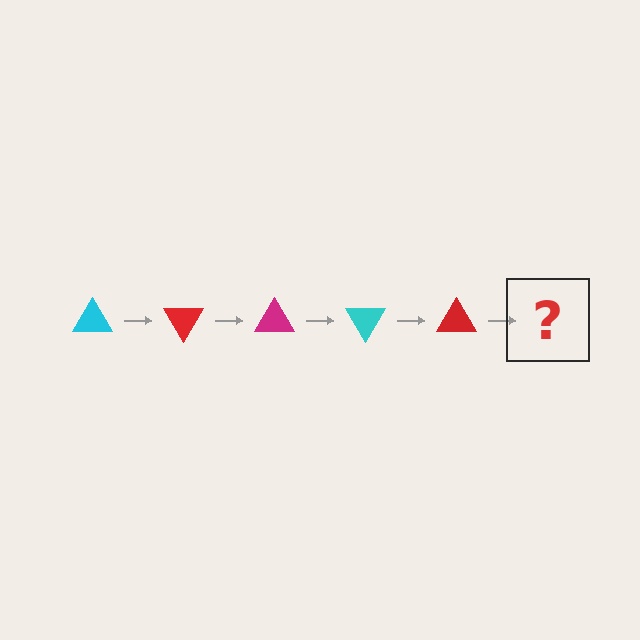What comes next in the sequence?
The next element should be a magenta triangle, rotated 300 degrees from the start.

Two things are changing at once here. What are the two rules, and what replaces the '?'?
The two rules are that it rotates 60 degrees each step and the color cycles through cyan, red, and magenta. The '?' should be a magenta triangle, rotated 300 degrees from the start.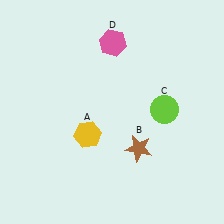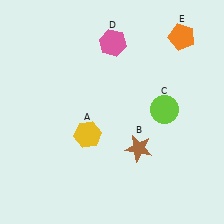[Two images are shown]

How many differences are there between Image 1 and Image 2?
There is 1 difference between the two images.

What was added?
An orange pentagon (E) was added in Image 2.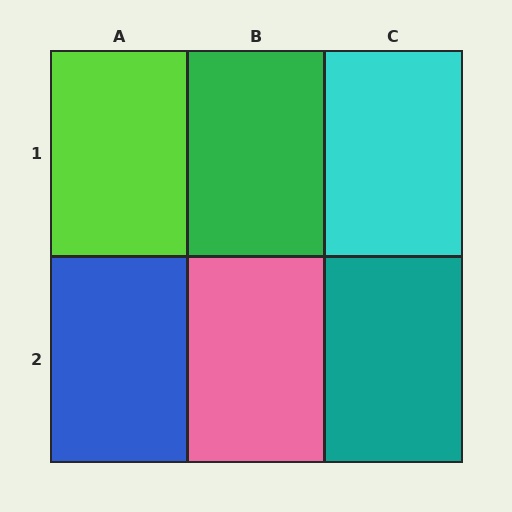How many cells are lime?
1 cell is lime.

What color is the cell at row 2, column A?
Blue.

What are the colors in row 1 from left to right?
Lime, green, cyan.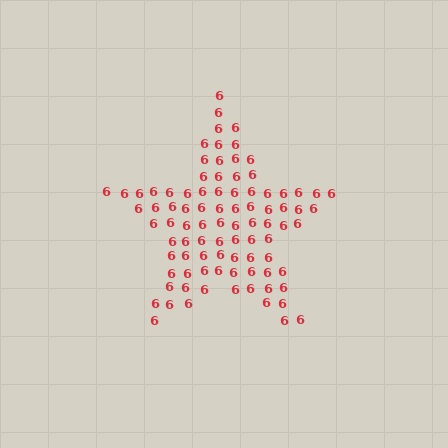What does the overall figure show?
The overall figure shows a star.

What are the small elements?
The small elements are digit 6's.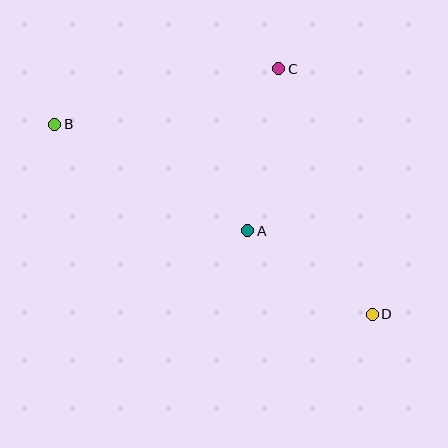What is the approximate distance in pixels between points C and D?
The distance between C and D is approximately 263 pixels.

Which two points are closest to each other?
Points A and D are closest to each other.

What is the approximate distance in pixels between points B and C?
The distance between B and C is approximately 231 pixels.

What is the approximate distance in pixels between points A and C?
The distance between A and C is approximately 165 pixels.